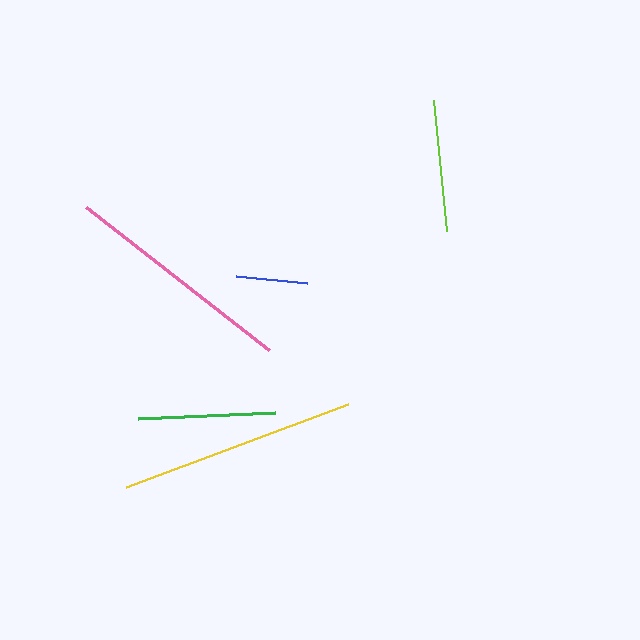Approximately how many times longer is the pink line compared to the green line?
The pink line is approximately 1.7 times the length of the green line.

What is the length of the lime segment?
The lime segment is approximately 131 pixels long.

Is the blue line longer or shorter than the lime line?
The lime line is longer than the blue line.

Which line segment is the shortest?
The blue line is the shortest at approximately 71 pixels.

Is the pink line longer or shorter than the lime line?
The pink line is longer than the lime line.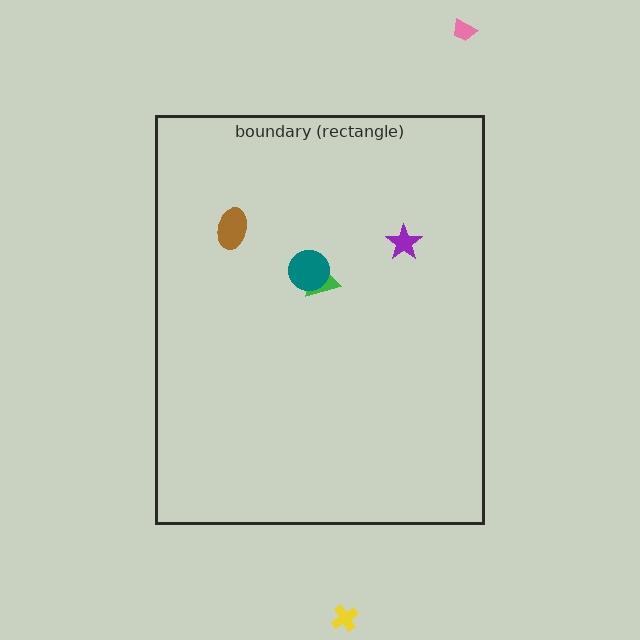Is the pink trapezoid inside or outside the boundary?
Outside.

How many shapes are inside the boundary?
4 inside, 2 outside.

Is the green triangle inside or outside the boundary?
Inside.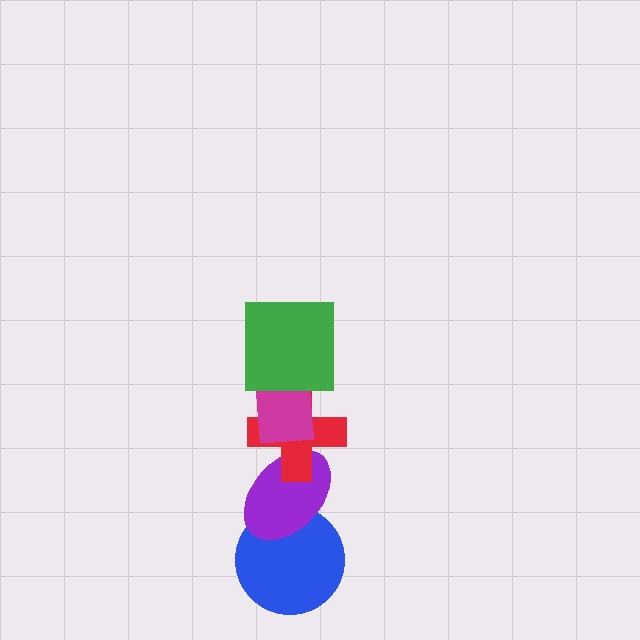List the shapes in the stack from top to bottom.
From top to bottom: the green square, the magenta rectangle, the red cross, the purple ellipse, the blue circle.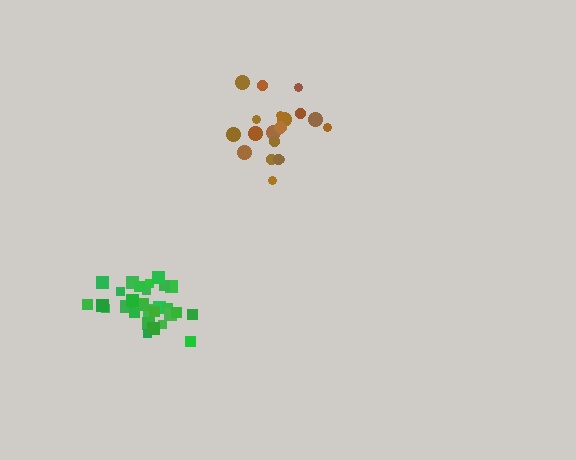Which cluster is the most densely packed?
Green.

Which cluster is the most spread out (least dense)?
Brown.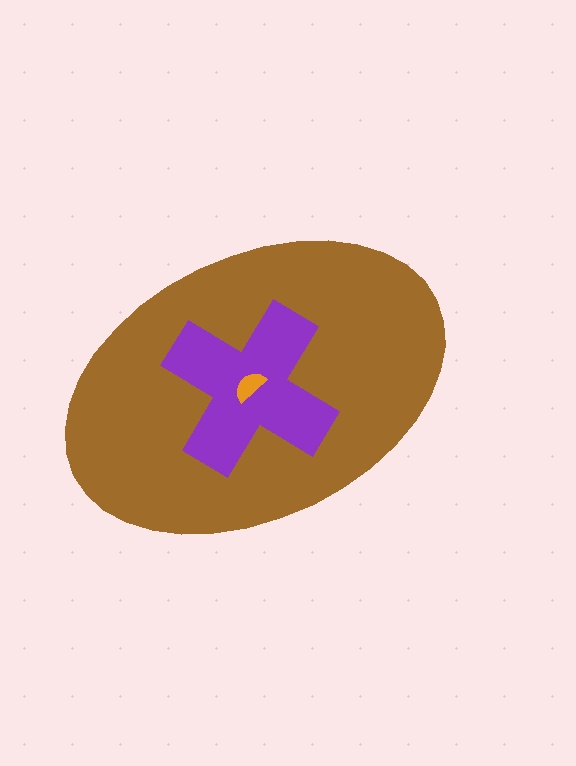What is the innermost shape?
The orange semicircle.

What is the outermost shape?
The brown ellipse.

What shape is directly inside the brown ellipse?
The purple cross.